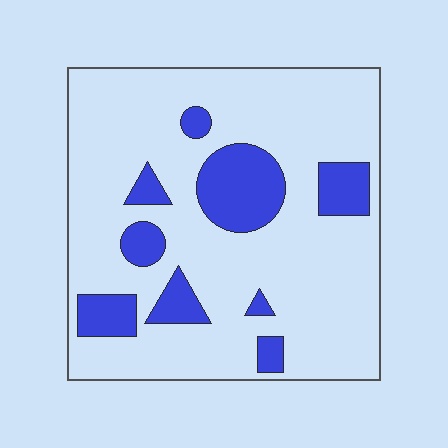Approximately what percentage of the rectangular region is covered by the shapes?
Approximately 20%.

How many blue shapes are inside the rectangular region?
9.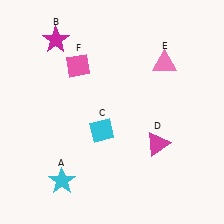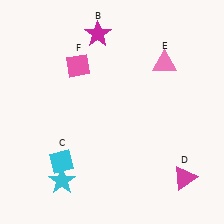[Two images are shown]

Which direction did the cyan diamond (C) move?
The cyan diamond (C) moved left.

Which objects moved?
The objects that moved are: the magenta star (B), the cyan diamond (C), the magenta triangle (D).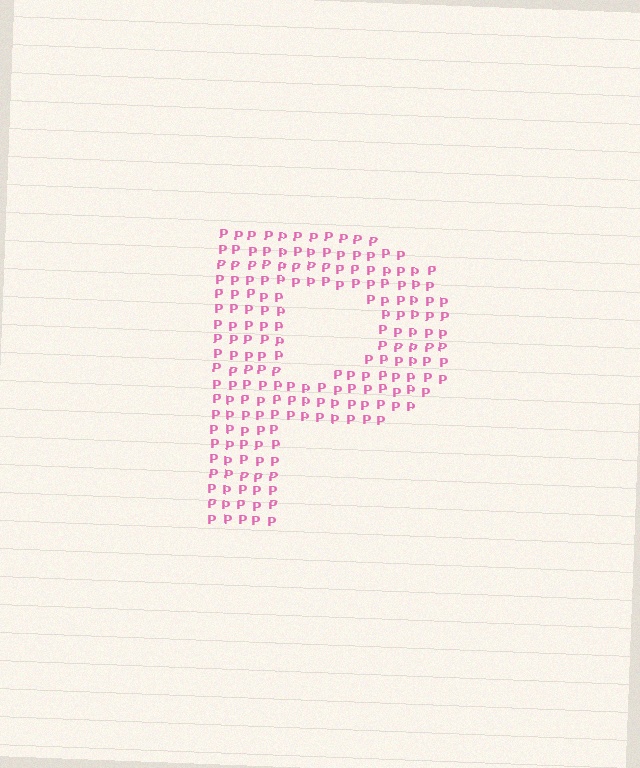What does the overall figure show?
The overall figure shows the letter P.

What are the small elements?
The small elements are letter P's.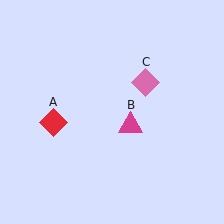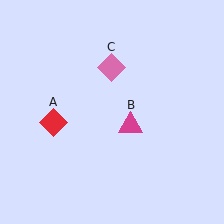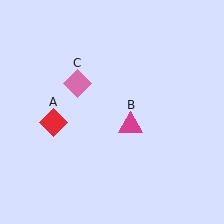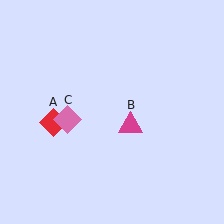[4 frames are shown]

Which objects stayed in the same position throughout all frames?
Red diamond (object A) and magenta triangle (object B) remained stationary.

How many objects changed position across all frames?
1 object changed position: pink diamond (object C).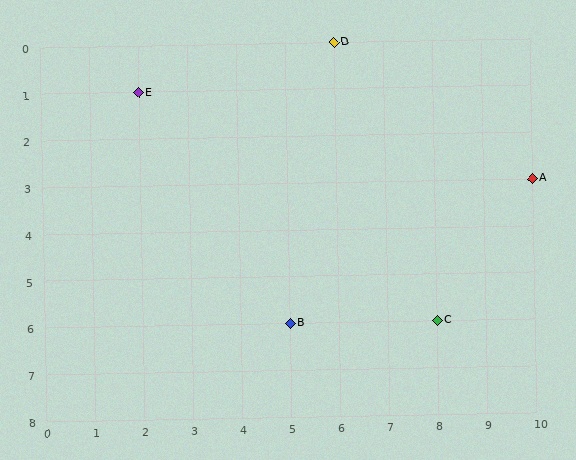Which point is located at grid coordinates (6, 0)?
Point D is at (6, 0).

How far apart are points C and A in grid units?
Points C and A are 2 columns and 3 rows apart (about 3.6 grid units diagonally).